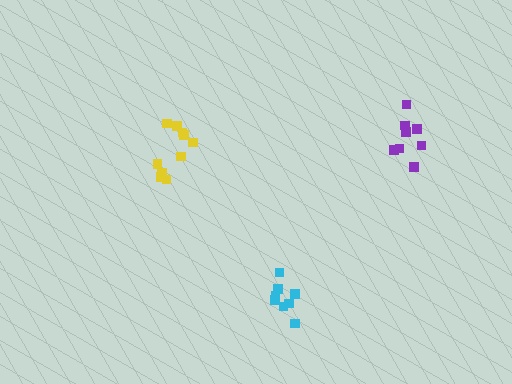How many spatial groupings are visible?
There are 3 spatial groupings.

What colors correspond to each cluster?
The clusters are colored: cyan, yellow, purple.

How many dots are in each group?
Group 1: 9 dots, Group 2: 10 dots, Group 3: 8 dots (27 total).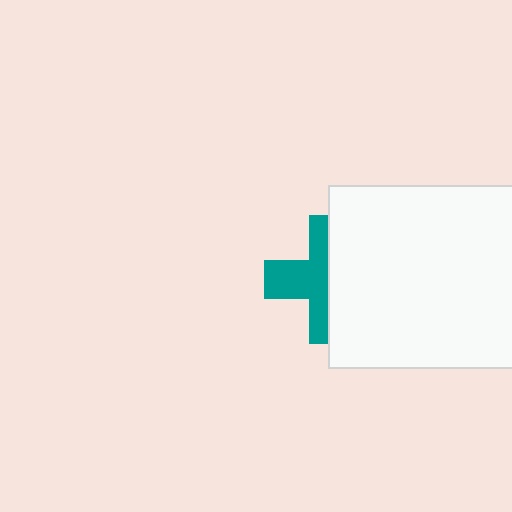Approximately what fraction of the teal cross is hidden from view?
Roughly 51% of the teal cross is hidden behind the white rectangle.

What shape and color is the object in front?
The object in front is a white rectangle.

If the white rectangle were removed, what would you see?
You would see the complete teal cross.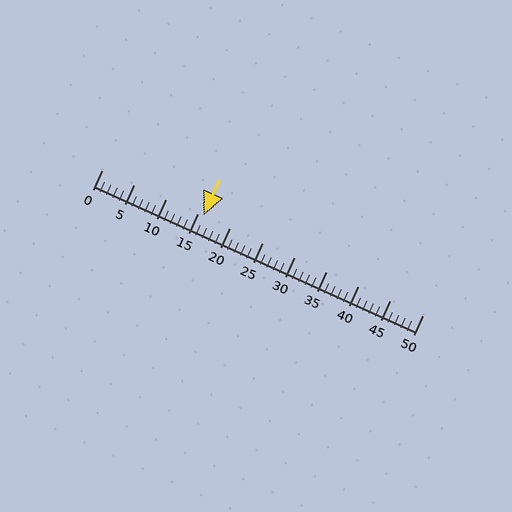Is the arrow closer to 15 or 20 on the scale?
The arrow is closer to 15.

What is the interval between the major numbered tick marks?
The major tick marks are spaced 5 units apart.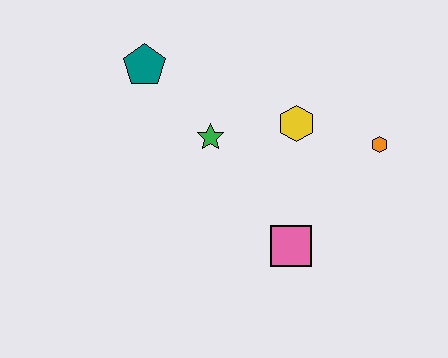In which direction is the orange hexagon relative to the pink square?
The orange hexagon is above the pink square.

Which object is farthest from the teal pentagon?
The orange hexagon is farthest from the teal pentagon.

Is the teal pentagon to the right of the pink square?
No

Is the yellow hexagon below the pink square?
No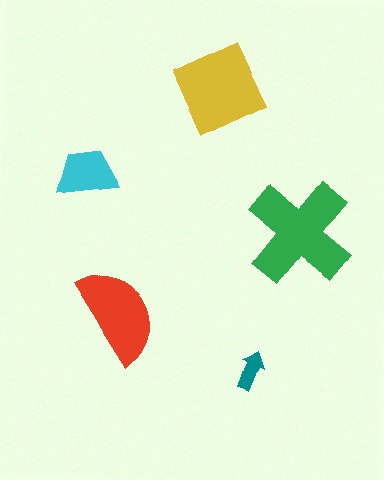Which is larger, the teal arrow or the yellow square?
The yellow square.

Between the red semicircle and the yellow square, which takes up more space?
The yellow square.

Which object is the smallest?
The teal arrow.